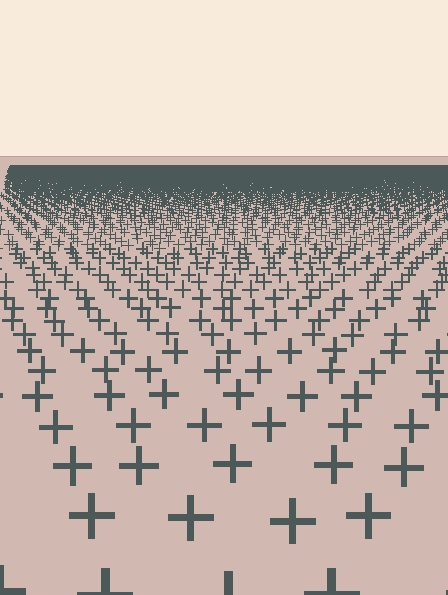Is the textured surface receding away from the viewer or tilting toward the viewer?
The surface is receding away from the viewer. Texture elements get smaller and denser toward the top.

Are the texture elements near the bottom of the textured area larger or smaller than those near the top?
Larger. Near the bottom, elements are closer to the viewer and appear at a bigger on-screen size.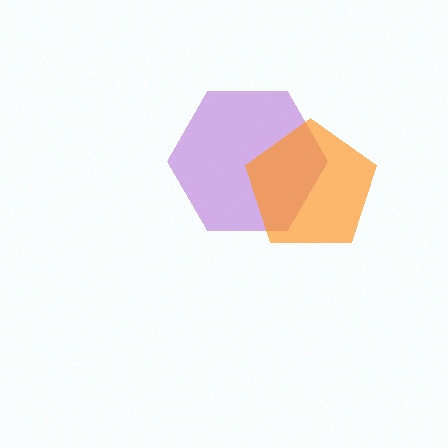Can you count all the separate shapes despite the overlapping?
Yes, there are 2 separate shapes.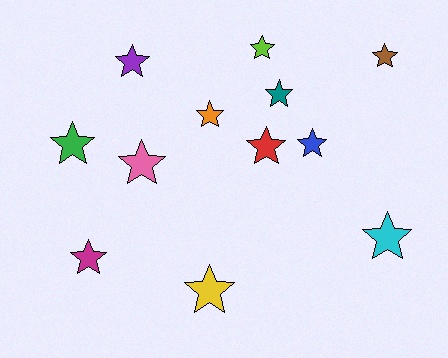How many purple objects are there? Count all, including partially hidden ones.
There is 1 purple object.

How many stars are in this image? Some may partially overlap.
There are 12 stars.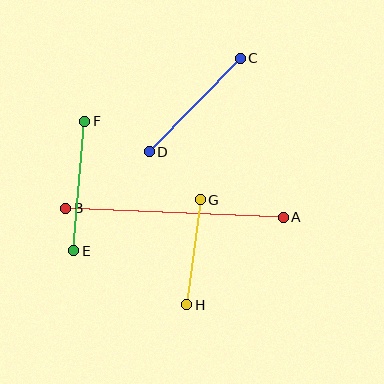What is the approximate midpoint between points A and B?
The midpoint is at approximately (175, 213) pixels.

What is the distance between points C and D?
The distance is approximately 131 pixels.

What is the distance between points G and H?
The distance is approximately 106 pixels.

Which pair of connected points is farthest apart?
Points A and B are farthest apart.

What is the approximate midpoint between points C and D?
The midpoint is at approximately (195, 105) pixels.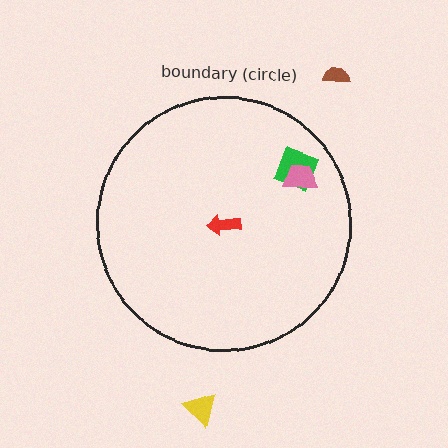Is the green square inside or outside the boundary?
Inside.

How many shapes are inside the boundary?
3 inside, 2 outside.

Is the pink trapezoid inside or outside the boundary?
Inside.